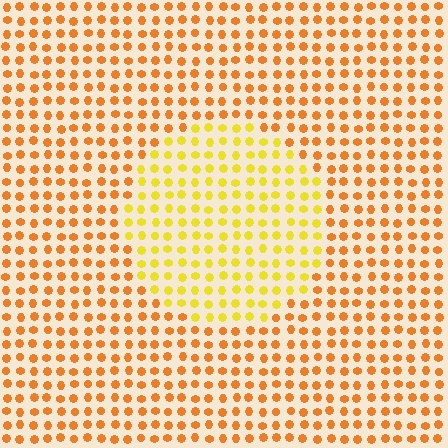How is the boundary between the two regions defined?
The boundary is defined purely by a slight shift in hue (about 30 degrees). Spacing, size, and orientation are identical on both sides.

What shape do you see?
I see a circle.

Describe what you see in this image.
The image is filled with small orange elements in a uniform arrangement. A circle-shaped region is visible where the elements are tinted to a slightly different hue, forming a subtle color boundary.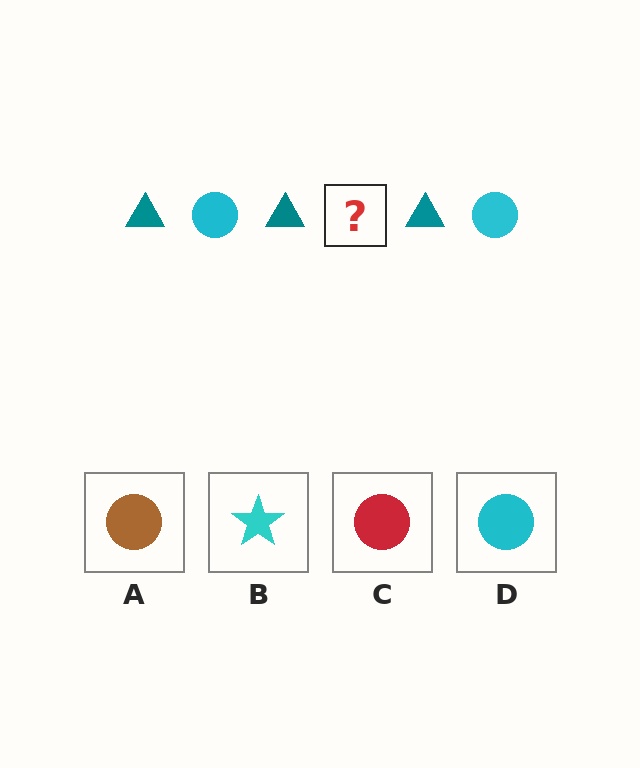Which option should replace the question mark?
Option D.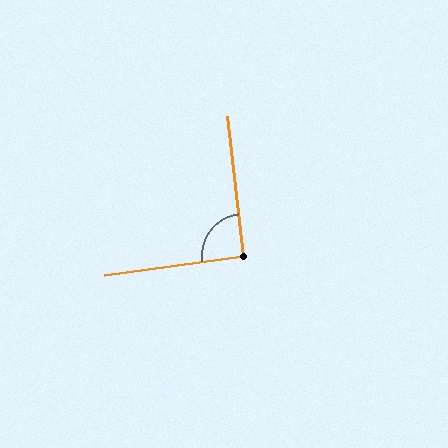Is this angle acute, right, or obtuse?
It is approximately a right angle.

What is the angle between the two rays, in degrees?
Approximately 91 degrees.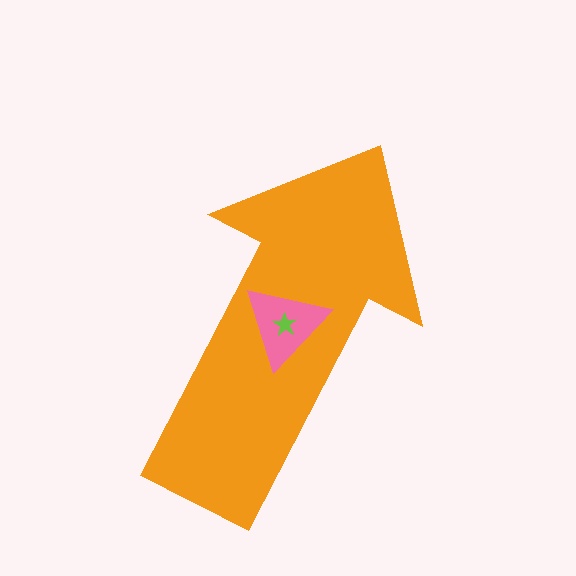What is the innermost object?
The lime star.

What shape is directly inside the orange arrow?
The pink triangle.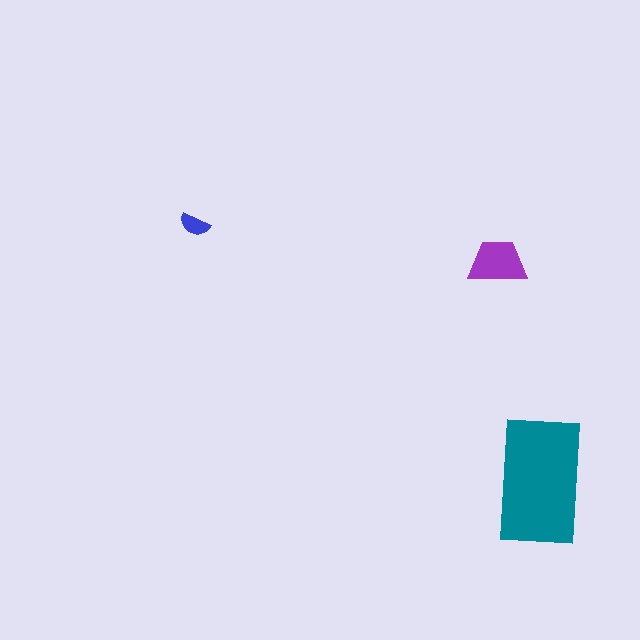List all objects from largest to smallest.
The teal rectangle, the purple trapezoid, the blue semicircle.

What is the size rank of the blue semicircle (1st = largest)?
3rd.